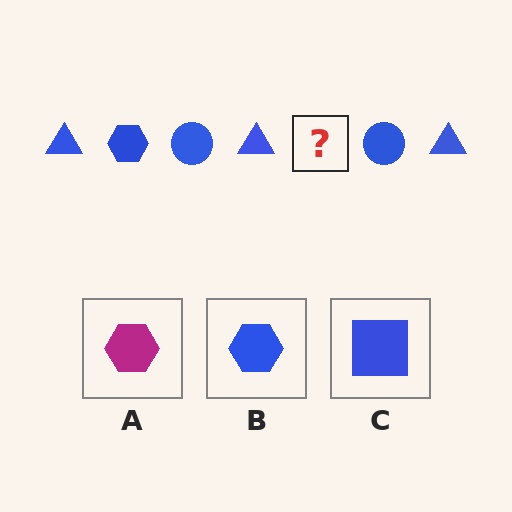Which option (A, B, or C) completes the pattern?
B.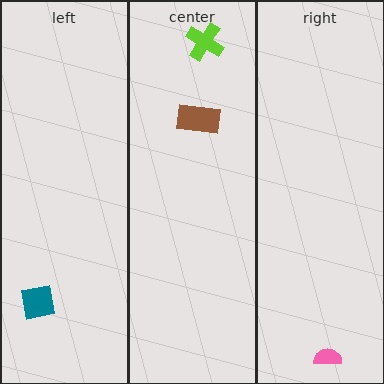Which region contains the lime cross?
The center region.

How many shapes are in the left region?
1.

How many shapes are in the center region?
2.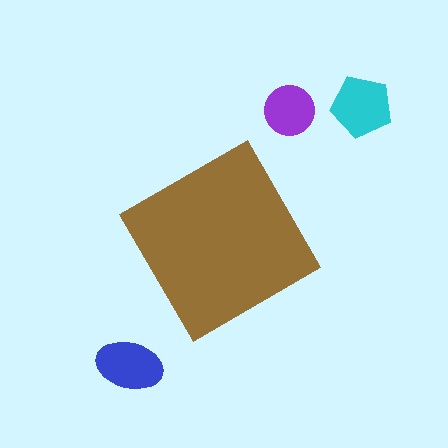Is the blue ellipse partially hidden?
No, the blue ellipse is fully visible.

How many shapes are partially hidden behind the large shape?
0 shapes are partially hidden.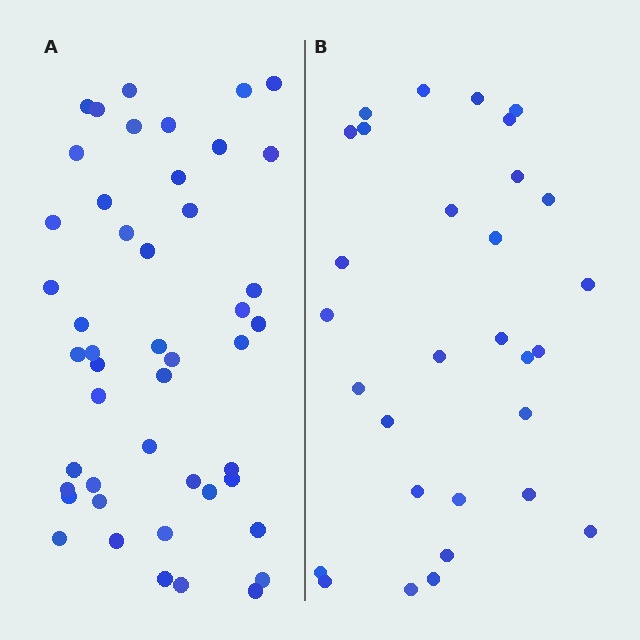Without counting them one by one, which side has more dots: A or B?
Region A (the left region) has more dots.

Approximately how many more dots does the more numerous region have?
Region A has approximately 15 more dots than region B.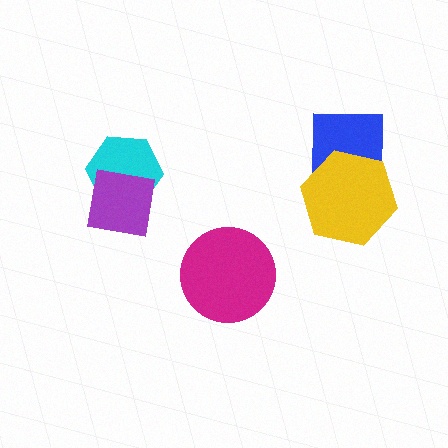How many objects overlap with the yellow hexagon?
1 object overlaps with the yellow hexagon.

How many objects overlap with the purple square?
1 object overlaps with the purple square.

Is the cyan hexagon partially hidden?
Yes, it is partially covered by another shape.